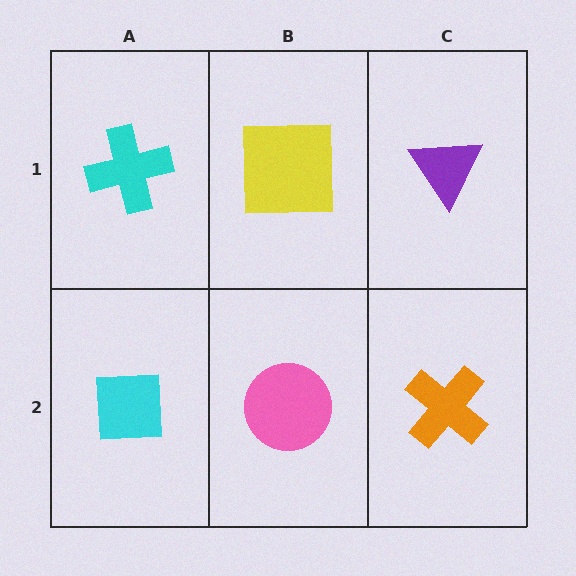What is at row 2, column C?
An orange cross.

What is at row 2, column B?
A pink circle.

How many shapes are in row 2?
3 shapes.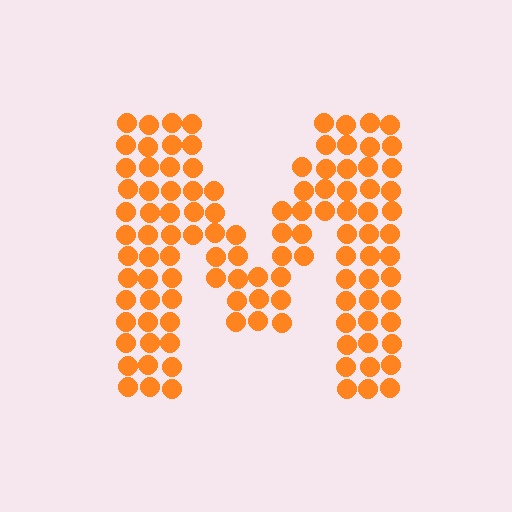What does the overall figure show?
The overall figure shows the letter M.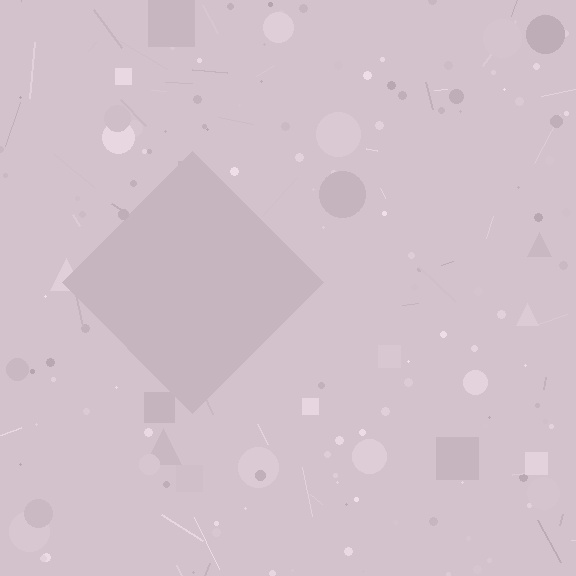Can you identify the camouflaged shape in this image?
The camouflaged shape is a diamond.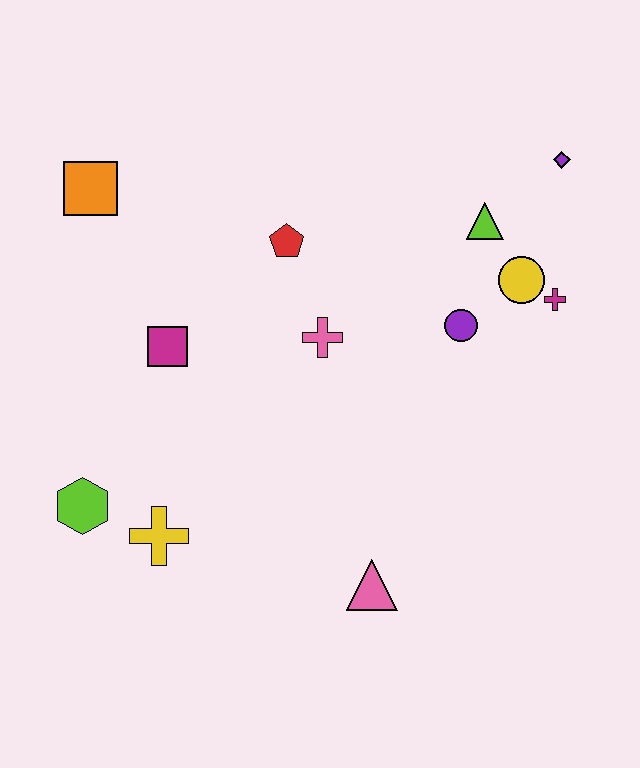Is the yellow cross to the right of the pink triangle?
No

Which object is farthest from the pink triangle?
The orange square is farthest from the pink triangle.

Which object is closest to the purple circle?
The yellow circle is closest to the purple circle.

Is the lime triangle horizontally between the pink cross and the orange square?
No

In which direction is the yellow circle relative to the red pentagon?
The yellow circle is to the right of the red pentagon.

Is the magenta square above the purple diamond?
No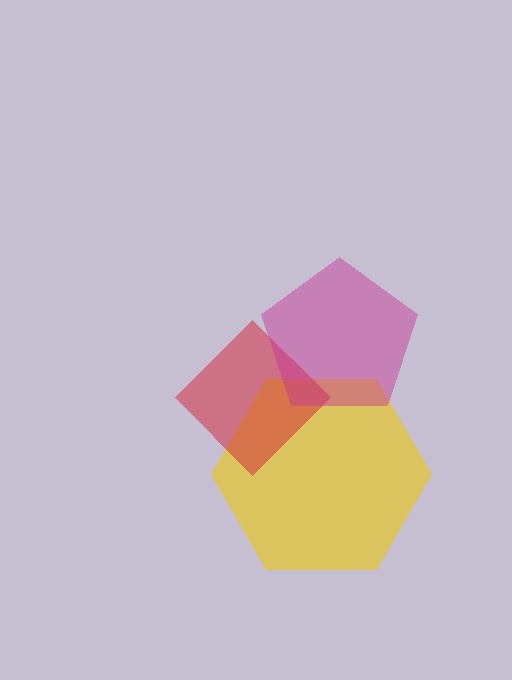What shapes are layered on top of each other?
The layered shapes are: a yellow hexagon, a red diamond, a magenta pentagon.